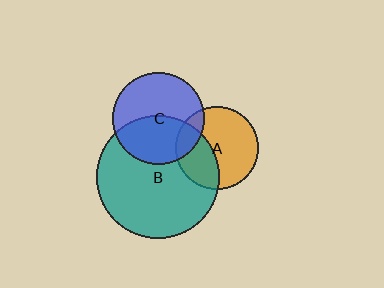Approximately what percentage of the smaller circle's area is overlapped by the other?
Approximately 15%.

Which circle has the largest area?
Circle B (teal).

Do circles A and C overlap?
Yes.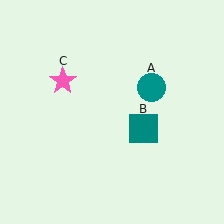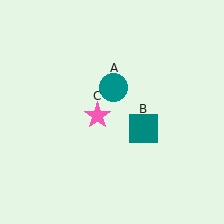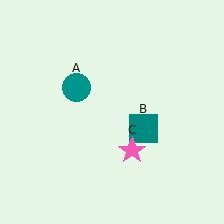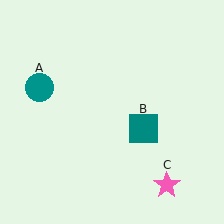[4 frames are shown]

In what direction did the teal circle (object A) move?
The teal circle (object A) moved left.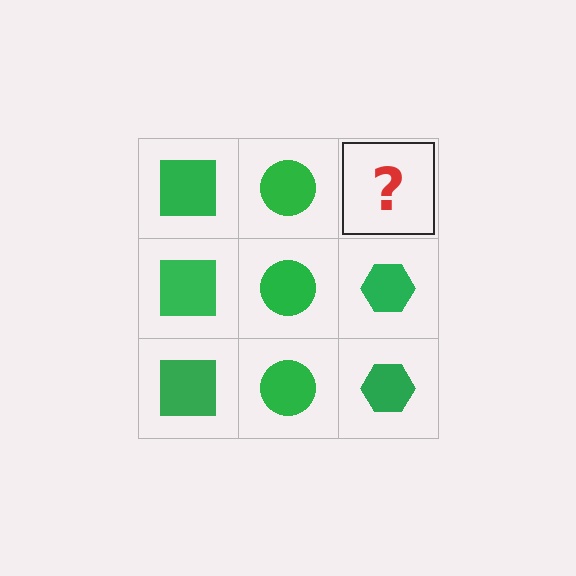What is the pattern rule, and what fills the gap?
The rule is that each column has a consistent shape. The gap should be filled with a green hexagon.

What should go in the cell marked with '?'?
The missing cell should contain a green hexagon.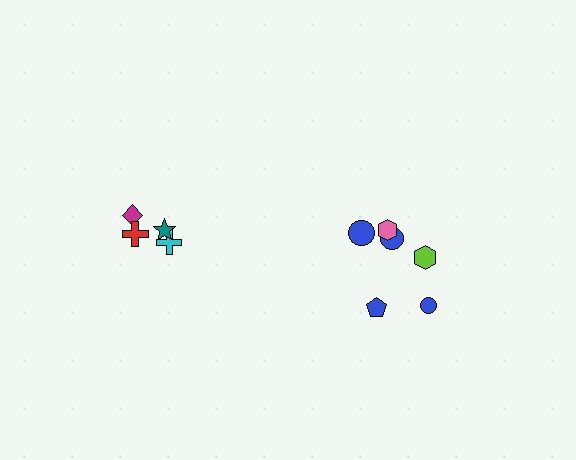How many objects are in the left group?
There are 4 objects.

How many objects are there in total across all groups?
There are 10 objects.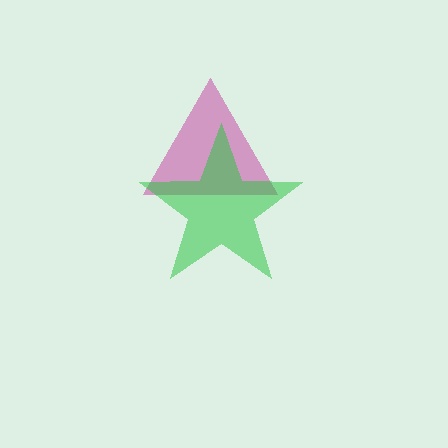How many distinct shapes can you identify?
There are 2 distinct shapes: a magenta triangle, a green star.